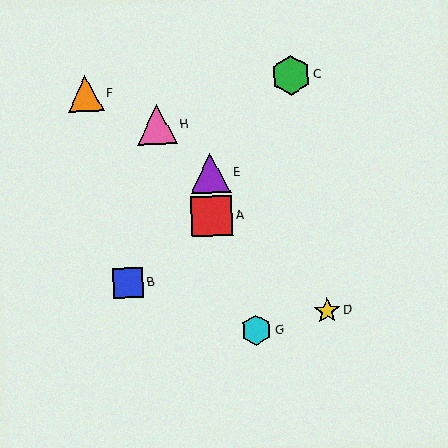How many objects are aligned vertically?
2 objects (A, E) are aligned vertically.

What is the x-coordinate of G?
Object G is at x≈256.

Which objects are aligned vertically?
Objects A, E are aligned vertically.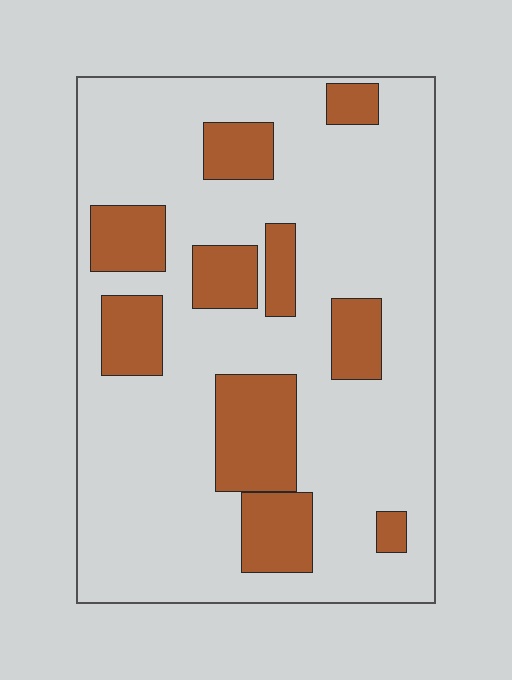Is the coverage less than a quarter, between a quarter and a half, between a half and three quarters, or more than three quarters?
Less than a quarter.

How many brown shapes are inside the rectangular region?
10.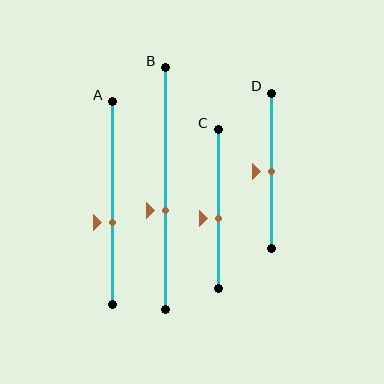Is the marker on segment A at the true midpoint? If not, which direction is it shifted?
No, the marker on segment A is shifted downward by about 9% of the segment length.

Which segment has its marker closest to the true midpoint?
Segment D has its marker closest to the true midpoint.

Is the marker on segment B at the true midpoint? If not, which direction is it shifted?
No, the marker on segment B is shifted downward by about 9% of the segment length.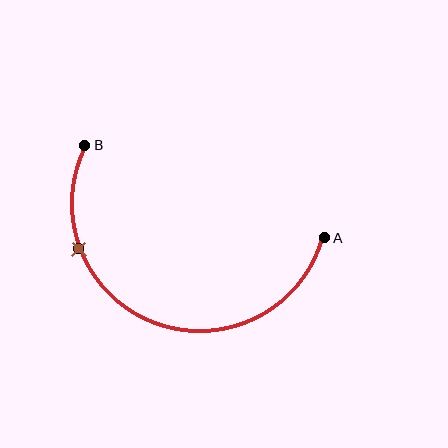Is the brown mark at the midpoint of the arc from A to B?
No. The brown mark lies on the arc but is closer to endpoint B. The arc midpoint would be at the point on the curve equidistant along the arc from both A and B.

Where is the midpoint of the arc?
The arc midpoint is the point on the curve farthest from the straight line joining A and B. It sits below that line.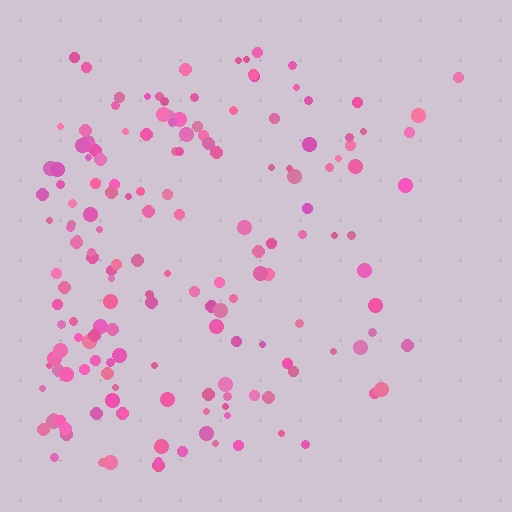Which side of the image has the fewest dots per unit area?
The right.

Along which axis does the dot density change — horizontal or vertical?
Horizontal.